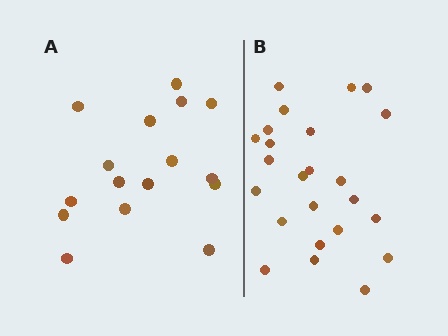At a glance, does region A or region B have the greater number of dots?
Region B (the right region) has more dots.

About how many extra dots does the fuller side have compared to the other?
Region B has roughly 8 or so more dots than region A.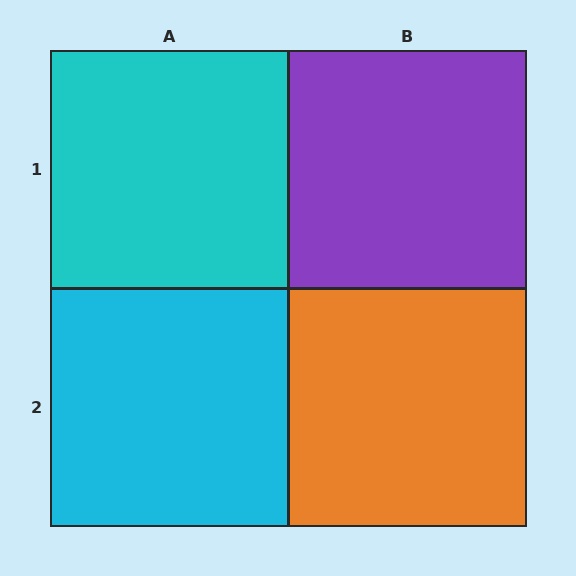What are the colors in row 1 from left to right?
Cyan, purple.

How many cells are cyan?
2 cells are cyan.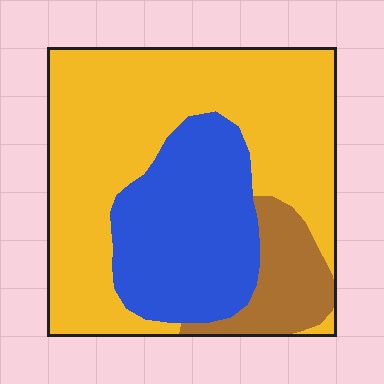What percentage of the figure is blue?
Blue takes up about one third (1/3) of the figure.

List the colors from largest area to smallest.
From largest to smallest: yellow, blue, brown.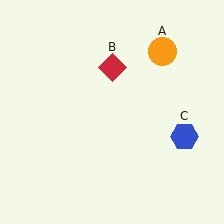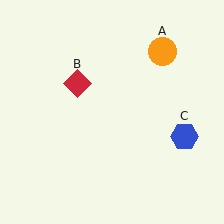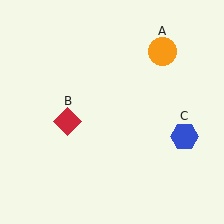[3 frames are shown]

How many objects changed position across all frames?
1 object changed position: red diamond (object B).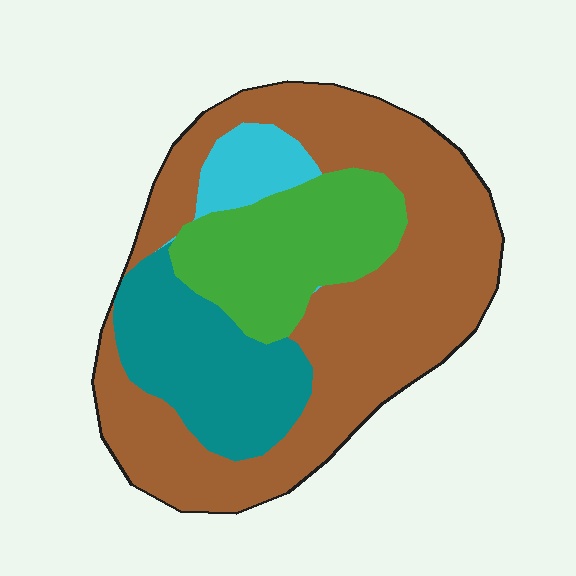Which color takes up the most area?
Brown, at roughly 55%.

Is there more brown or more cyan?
Brown.